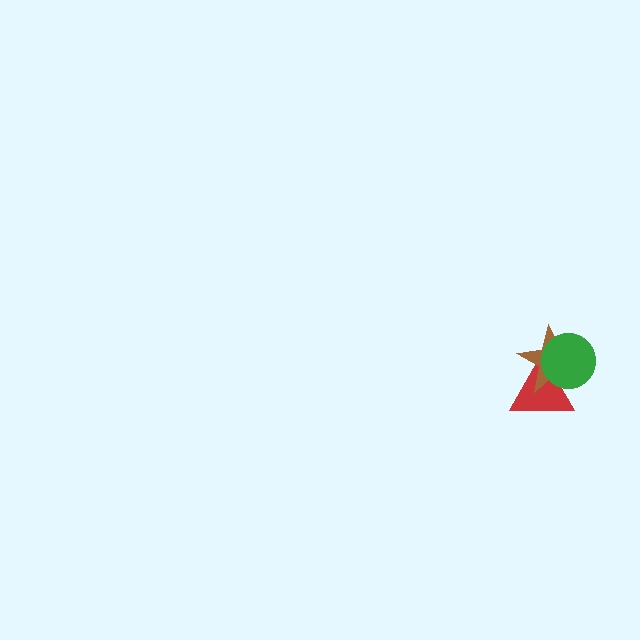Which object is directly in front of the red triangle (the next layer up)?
The brown star is directly in front of the red triangle.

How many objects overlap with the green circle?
2 objects overlap with the green circle.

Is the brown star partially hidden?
Yes, it is partially covered by another shape.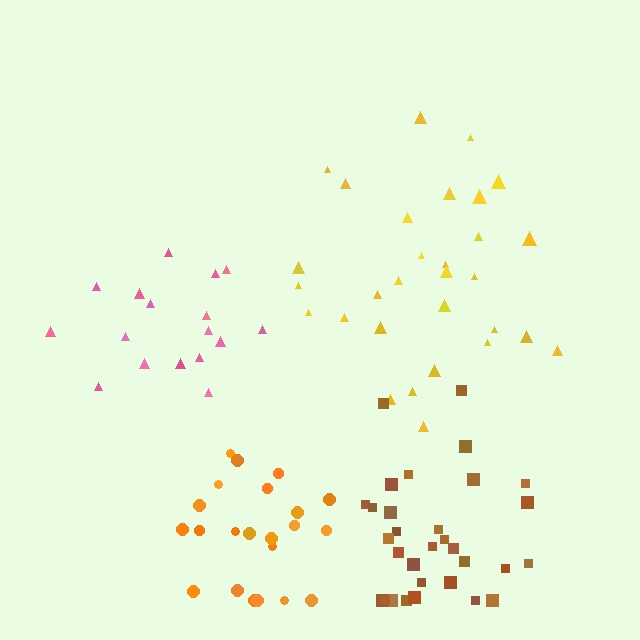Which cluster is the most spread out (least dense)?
Pink.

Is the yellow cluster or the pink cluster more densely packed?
Yellow.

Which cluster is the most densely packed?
Brown.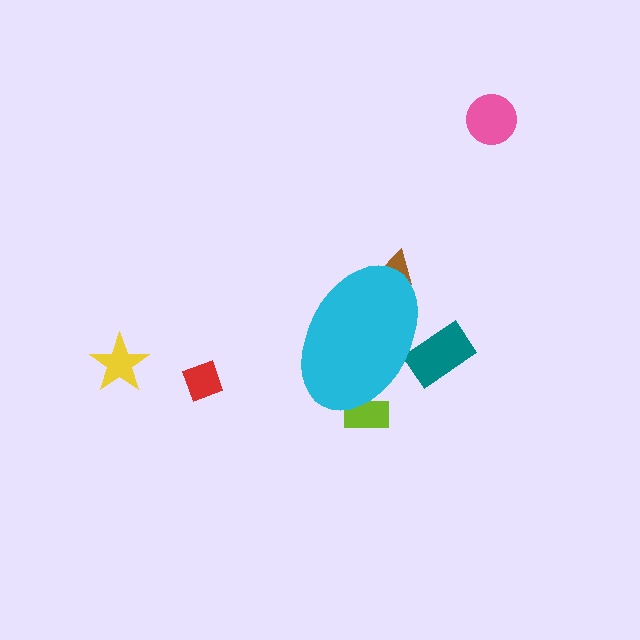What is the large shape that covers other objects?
A cyan ellipse.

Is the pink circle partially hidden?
No, the pink circle is fully visible.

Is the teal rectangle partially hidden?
Yes, the teal rectangle is partially hidden behind the cyan ellipse.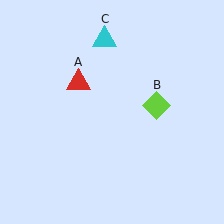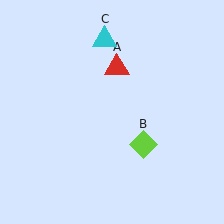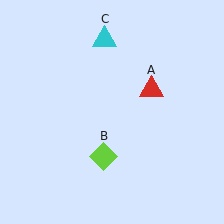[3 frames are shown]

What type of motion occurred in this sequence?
The red triangle (object A), lime diamond (object B) rotated clockwise around the center of the scene.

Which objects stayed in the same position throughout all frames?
Cyan triangle (object C) remained stationary.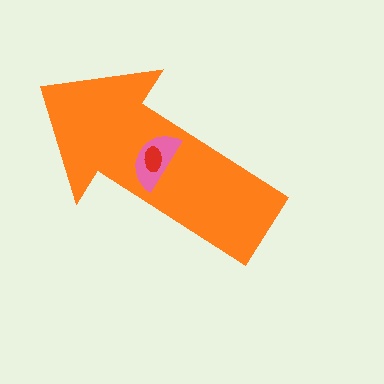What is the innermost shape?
The red ellipse.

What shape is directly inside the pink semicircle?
The red ellipse.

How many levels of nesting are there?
3.